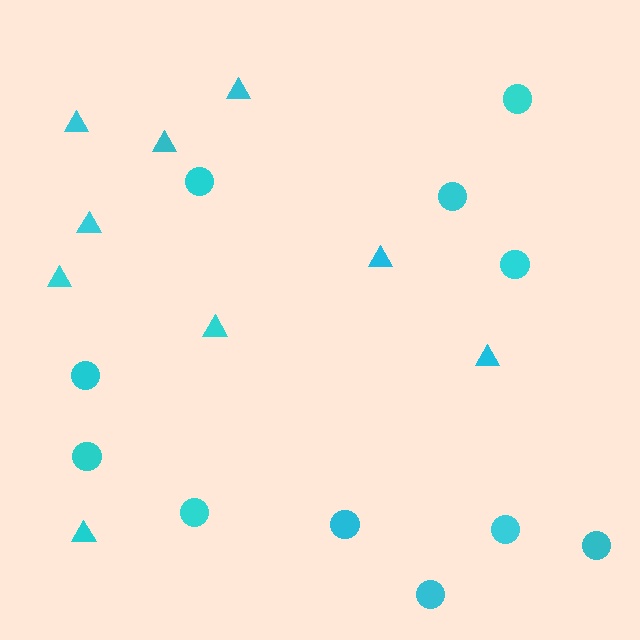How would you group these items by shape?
There are 2 groups: one group of triangles (9) and one group of circles (11).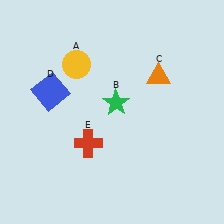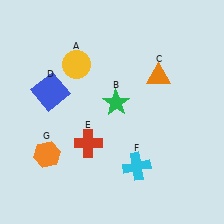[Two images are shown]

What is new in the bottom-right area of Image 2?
A cyan cross (F) was added in the bottom-right area of Image 2.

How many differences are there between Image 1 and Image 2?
There are 2 differences between the two images.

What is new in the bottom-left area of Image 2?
An orange hexagon (G) was added in the bottom-left area of Image 2.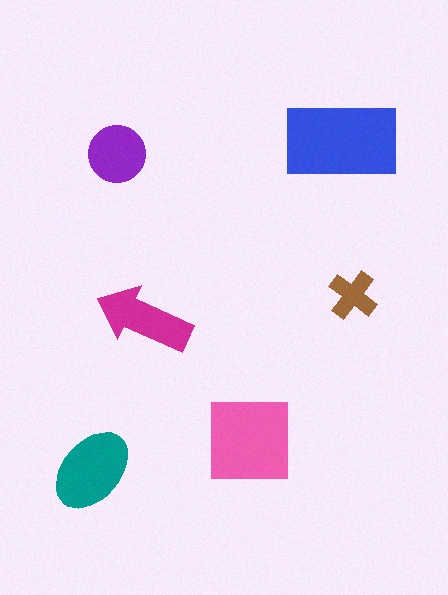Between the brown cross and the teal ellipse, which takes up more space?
The teal ellipse.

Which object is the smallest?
The brown cross.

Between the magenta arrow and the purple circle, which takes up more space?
The magenta arrow.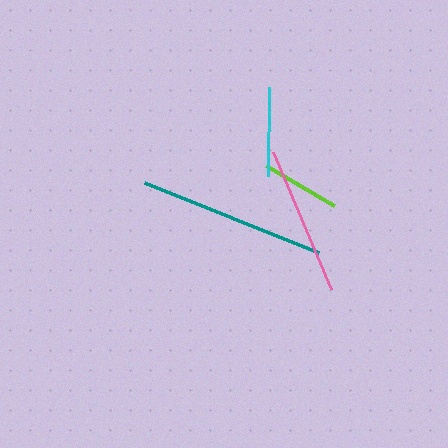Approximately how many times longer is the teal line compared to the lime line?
The teal line is approximately 2.4 times the length of the lime line.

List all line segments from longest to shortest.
From longest to shortest: teal, pink, cyan, lime.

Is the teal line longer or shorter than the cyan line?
The teal line is longer than the cyan line.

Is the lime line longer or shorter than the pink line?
The pink line is longer than the lime line.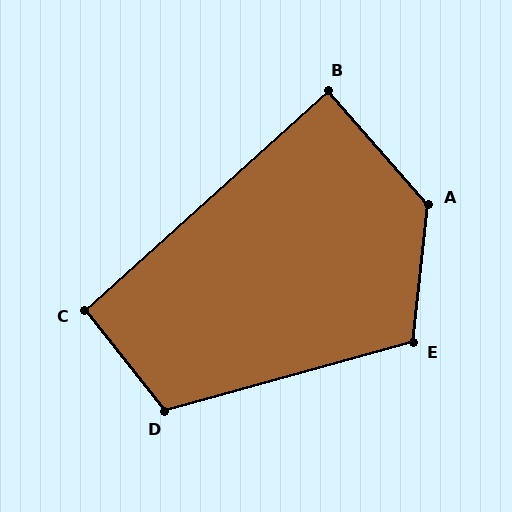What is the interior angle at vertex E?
Approximately 111 degrees (obtuse).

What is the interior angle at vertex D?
Approximately 113 degrees (obtuse).